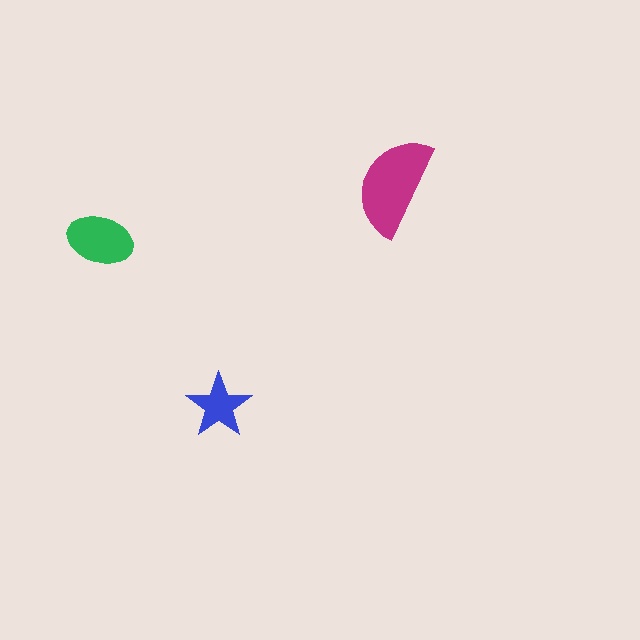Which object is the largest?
The magenta semicircle.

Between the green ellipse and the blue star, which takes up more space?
The green ellipse.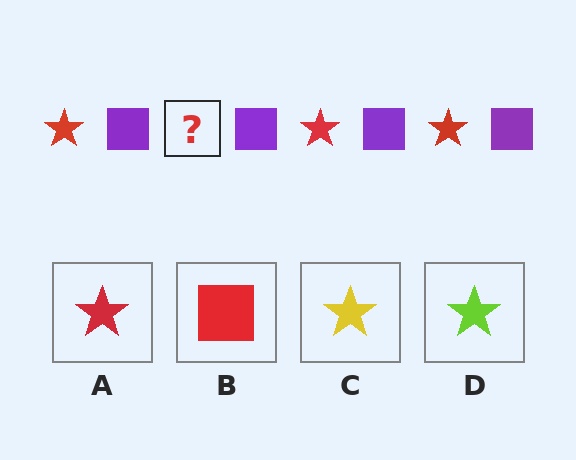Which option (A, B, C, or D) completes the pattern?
A.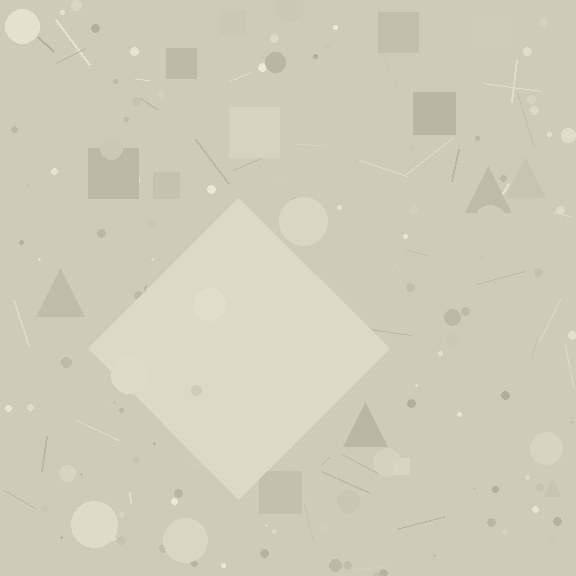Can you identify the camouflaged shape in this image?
The camouflaged shape is a diamond.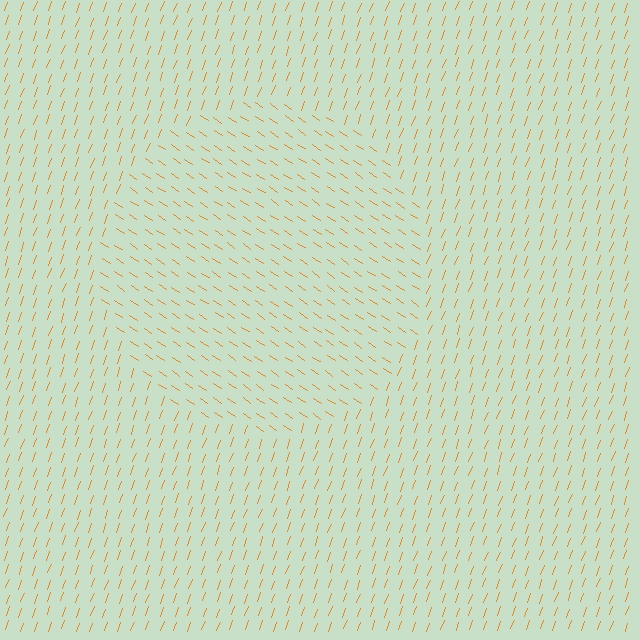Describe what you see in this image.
The image is filled with small orange line segments. A circle region in the image has lines oriented differently from the surrounding lines, creating a visible texture boundary.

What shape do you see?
I see a circle.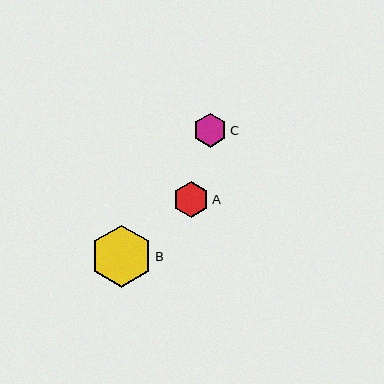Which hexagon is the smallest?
Hexagon C is the smallest with a size of approximately 34 pixels.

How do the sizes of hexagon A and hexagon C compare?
Hexagon A and hexagon C are approximately the same size.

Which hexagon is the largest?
Hexagon B is the largest with a size of approximately 62 pixels.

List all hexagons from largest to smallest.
From largest to smallest: B, A, C.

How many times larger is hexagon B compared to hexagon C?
Hexagon B is approximately 1.8 times the size of hexagon C.